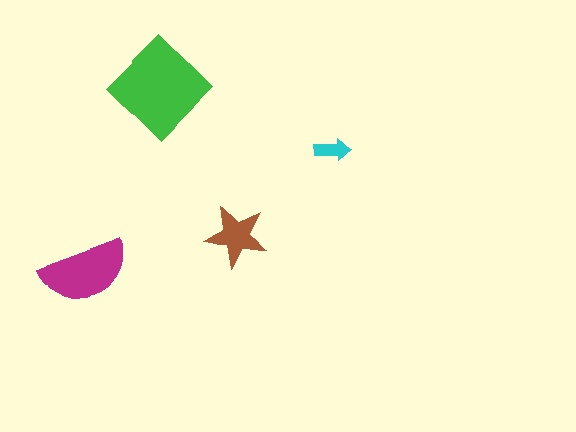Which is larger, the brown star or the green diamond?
The green diamond.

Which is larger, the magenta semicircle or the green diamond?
The green diamond.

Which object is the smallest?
The cyan arrow.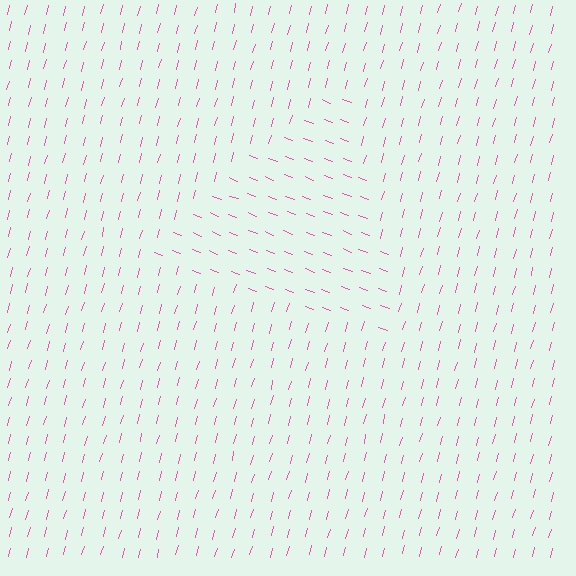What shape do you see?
I see a triangle.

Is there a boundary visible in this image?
Yes, there is a texture boundary formed by a change in line orientation.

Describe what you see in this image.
The image is filled with small pink line segments. A triangle region in the image has lines oriented differently from the surrounding lines, creating a visible texture boundary.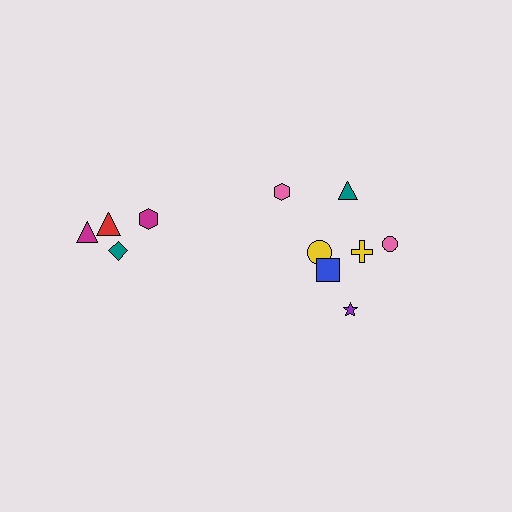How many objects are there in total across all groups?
There are 11 objects.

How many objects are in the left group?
There are 4 objects.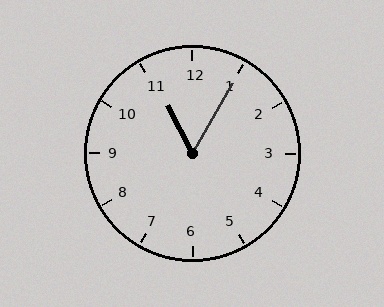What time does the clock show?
11:05.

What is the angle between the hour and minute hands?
Approximately 58 degrees.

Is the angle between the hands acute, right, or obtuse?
It is acute.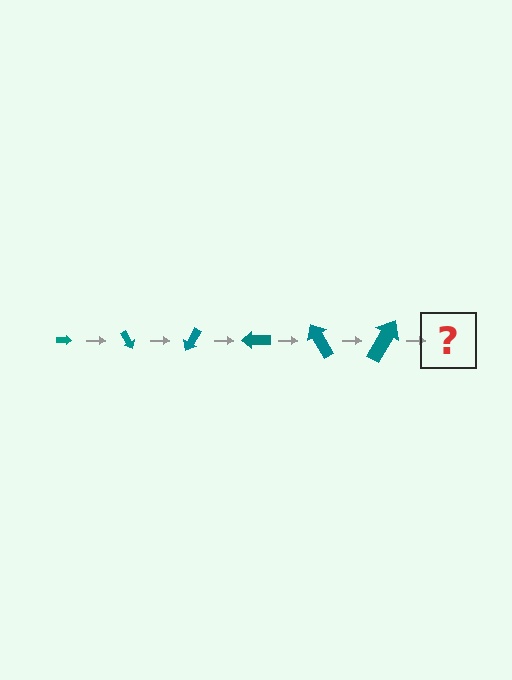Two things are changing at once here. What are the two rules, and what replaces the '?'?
The two rules are that the arrow grows larger each step and it rotates 60 degrees each step. The '?' should be an arrow, larger than the previous one and rotated 360 degrees from the start.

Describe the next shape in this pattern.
It should be an arrow, larger than the previous one and rotated 360 degrees from the start.